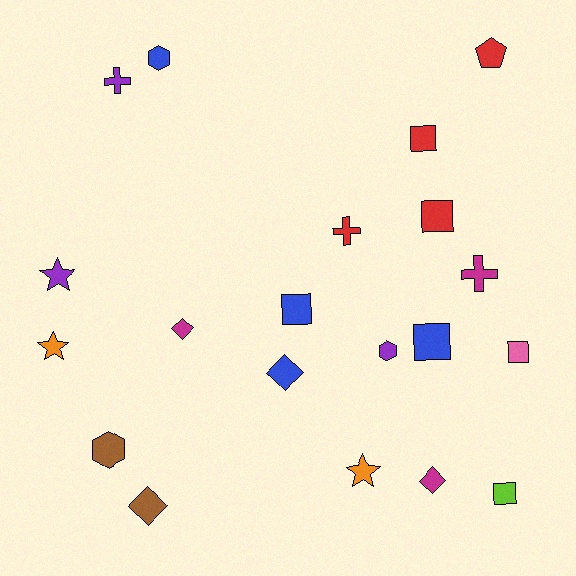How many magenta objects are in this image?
There are 3 magenta objects.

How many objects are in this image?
There are 20 objects.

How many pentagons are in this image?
There is 1 pentagon.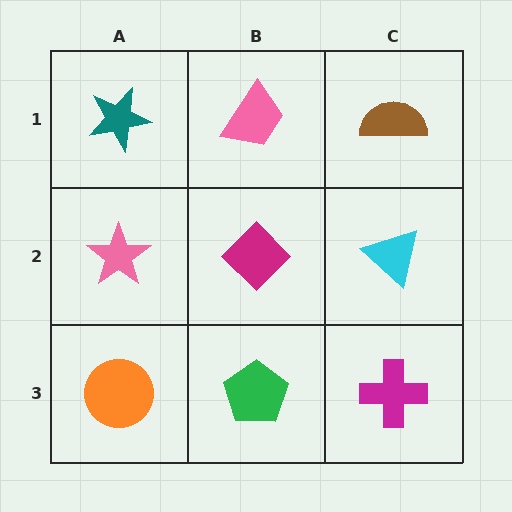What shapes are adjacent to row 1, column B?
A magenta diamond (row 2, column B), a teal star (row 1, column A), a brown semicircle (row 1, column C).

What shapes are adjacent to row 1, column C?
A cyan triangle (row 2, column C), a pink trapezoid (row 1, column B).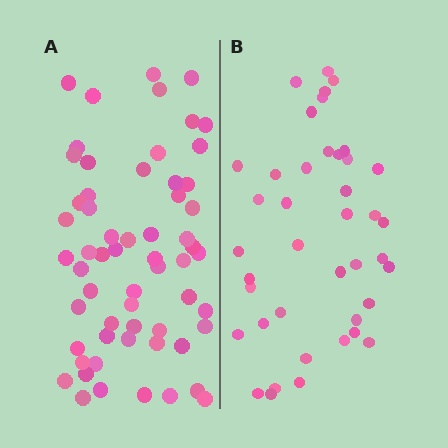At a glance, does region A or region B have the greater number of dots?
Region A (the left region) has more dots.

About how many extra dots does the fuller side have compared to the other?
Region A has approximately 20 more dots than region B.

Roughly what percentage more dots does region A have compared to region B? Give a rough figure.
About 45% more.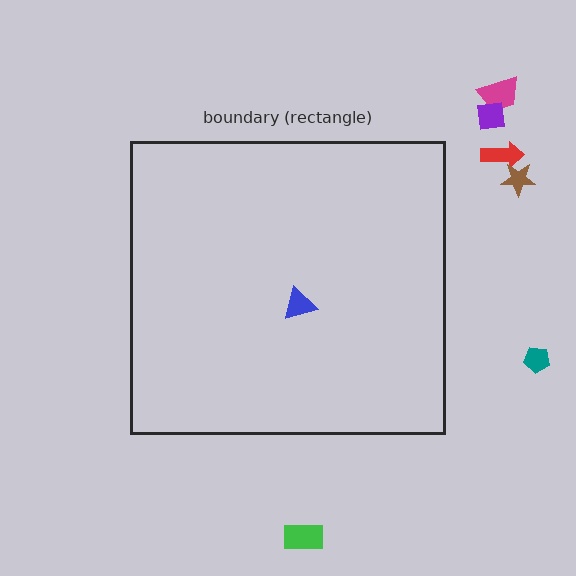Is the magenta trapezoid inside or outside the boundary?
Outside.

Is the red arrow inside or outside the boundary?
Outside.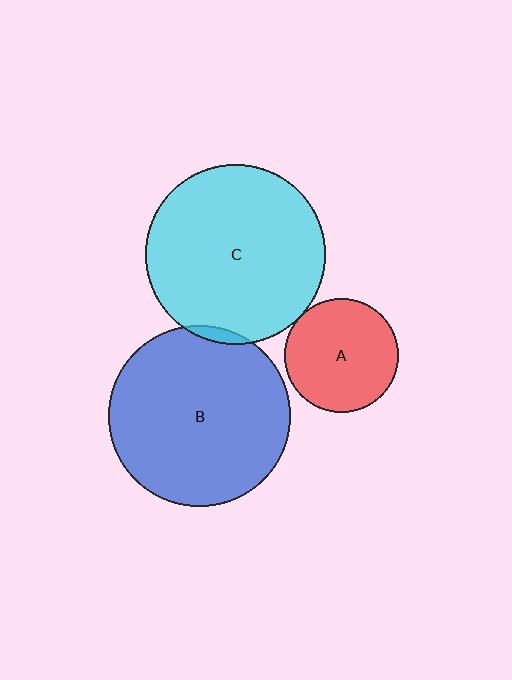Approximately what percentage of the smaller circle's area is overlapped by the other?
Approximately 5%.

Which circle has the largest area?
Circle B (blue).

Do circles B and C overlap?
Yes.